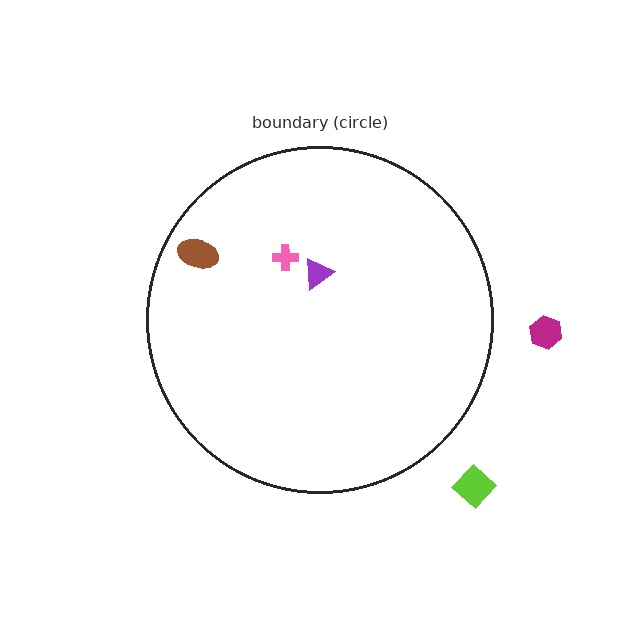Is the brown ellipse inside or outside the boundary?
Inside.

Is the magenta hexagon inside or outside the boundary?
Outside.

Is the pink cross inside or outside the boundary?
Inside.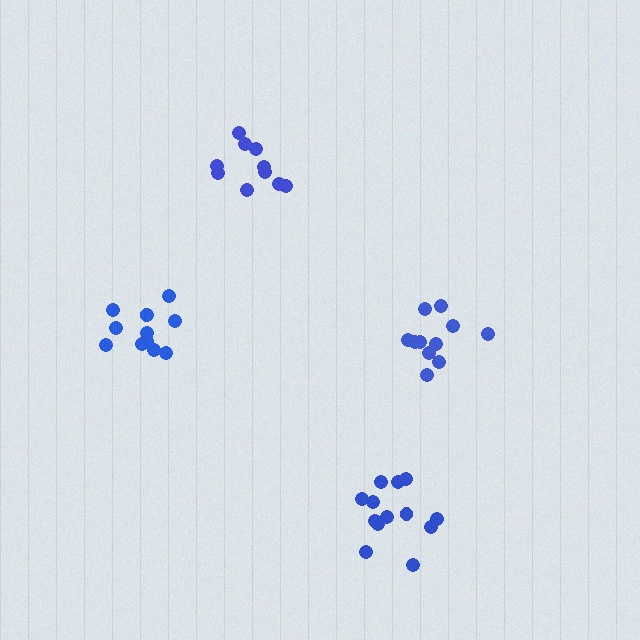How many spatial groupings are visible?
There are 4 spatial groupings.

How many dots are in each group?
Group 1: 12 dots, Group 2: 10 dots, Group 3: 13 dots, Group 4: 11 dots (46 total).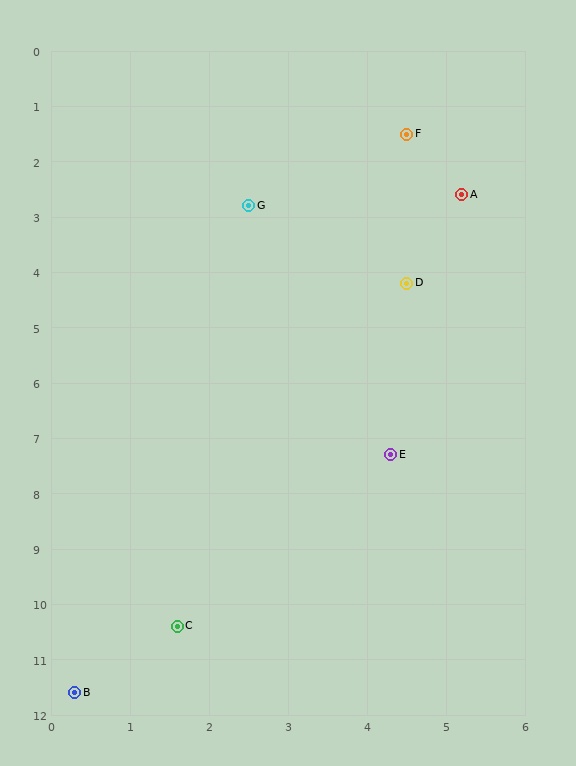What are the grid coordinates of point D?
Point D is at approximately (4.5, 4.2).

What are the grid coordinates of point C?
Point C is at approximately (1.6, 10.4).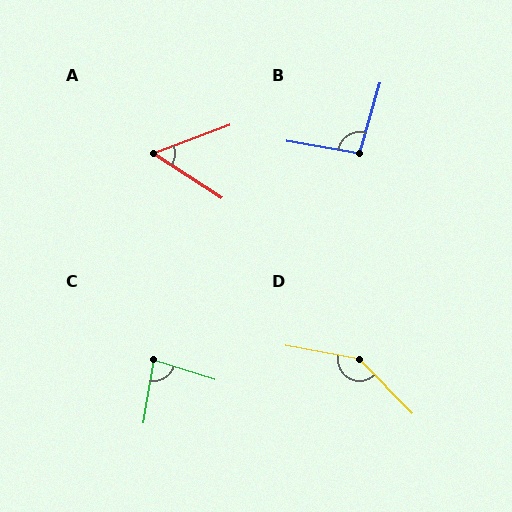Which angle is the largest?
D, at approximately 145 degrees.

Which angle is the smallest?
A, at approximately 54 degrees.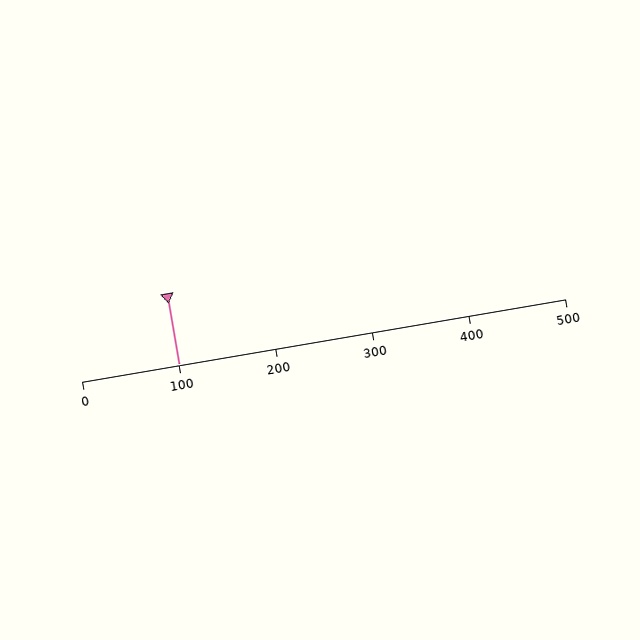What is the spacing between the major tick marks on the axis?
The major ticks are spaced 100 apart.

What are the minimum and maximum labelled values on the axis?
The axis runs from 0 to 500.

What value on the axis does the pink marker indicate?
The marker indicates approximately 100.